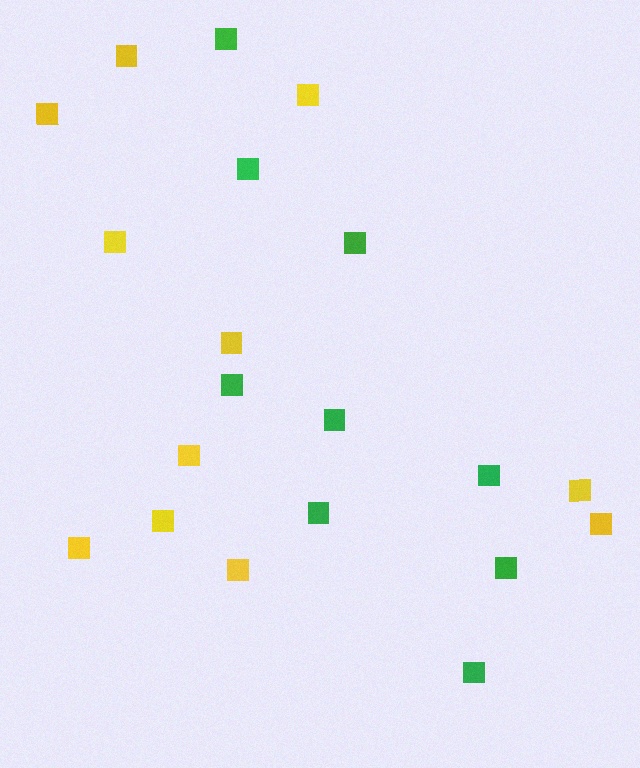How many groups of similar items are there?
There are 2 groups: one group of green squares (9) and one group of yellow squares (11).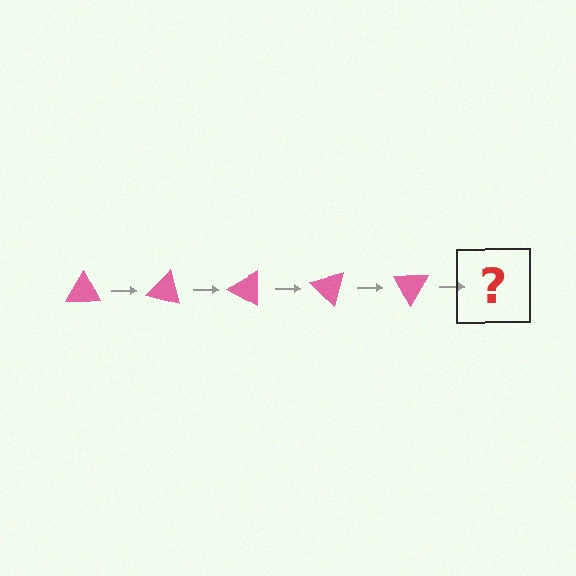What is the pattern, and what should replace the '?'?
The pattern is that the triangle rotates 15 degrees each step. The '?' should be a pink triangle rotated 75 degrees.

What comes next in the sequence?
The next element should be a pink triangle rotated 75 degrees.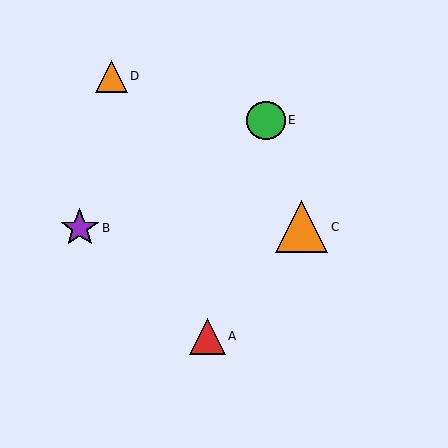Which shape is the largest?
The orange triangle (labeled C) is the largest.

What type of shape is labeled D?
Shape D is an orange triangle.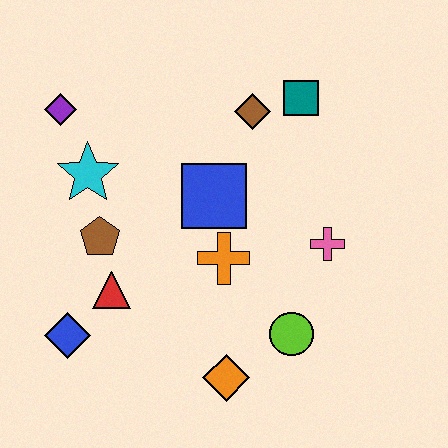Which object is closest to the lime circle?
The orange diamond is closest to the lime circle.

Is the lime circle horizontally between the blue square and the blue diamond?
No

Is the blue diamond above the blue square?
No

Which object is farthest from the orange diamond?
The purple diamond is farthest from the orange diamond.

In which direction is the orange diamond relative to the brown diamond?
The orange diamond is below the brown diamond.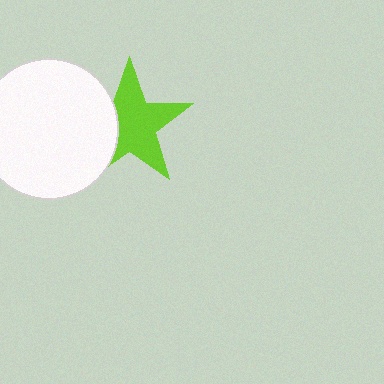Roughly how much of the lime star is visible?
Most of it is visible (roughly 69%).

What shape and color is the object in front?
The object in front is a white circle.